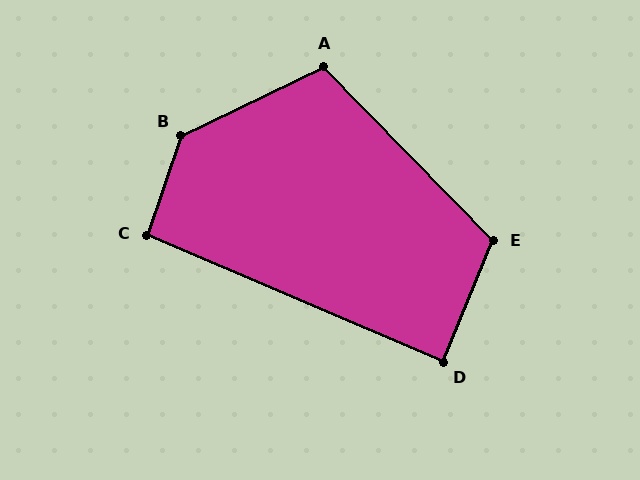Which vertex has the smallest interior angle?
D, at approximately 89 degrees.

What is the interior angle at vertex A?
Approximately 108 degrees (obtuse).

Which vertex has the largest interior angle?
B, at approximately 135 degrees.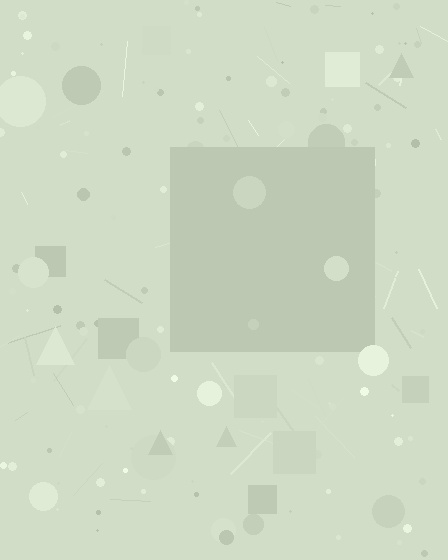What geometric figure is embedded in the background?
A square is embedded in the background.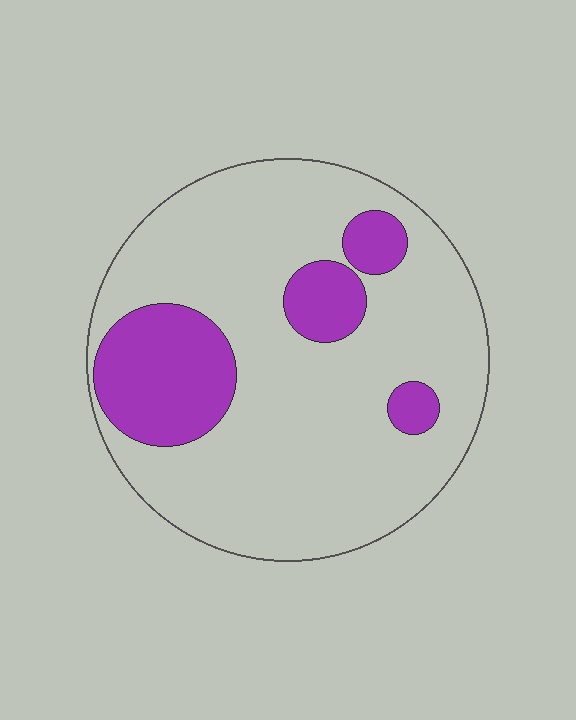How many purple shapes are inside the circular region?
4.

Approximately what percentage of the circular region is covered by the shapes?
Approximately 20%.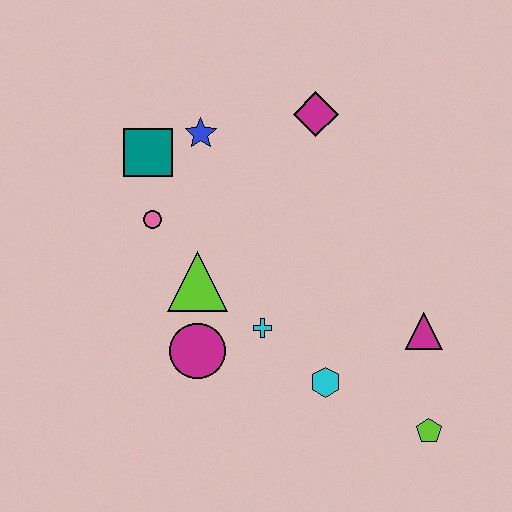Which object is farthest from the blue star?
The lime pentagon is farthest from the blue star.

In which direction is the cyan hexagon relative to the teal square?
The cyan hexagon is below the teal square.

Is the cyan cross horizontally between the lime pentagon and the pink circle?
Yes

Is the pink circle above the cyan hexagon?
Yes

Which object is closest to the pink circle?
The teal square is closest to the pink circle.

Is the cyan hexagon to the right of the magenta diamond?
Yes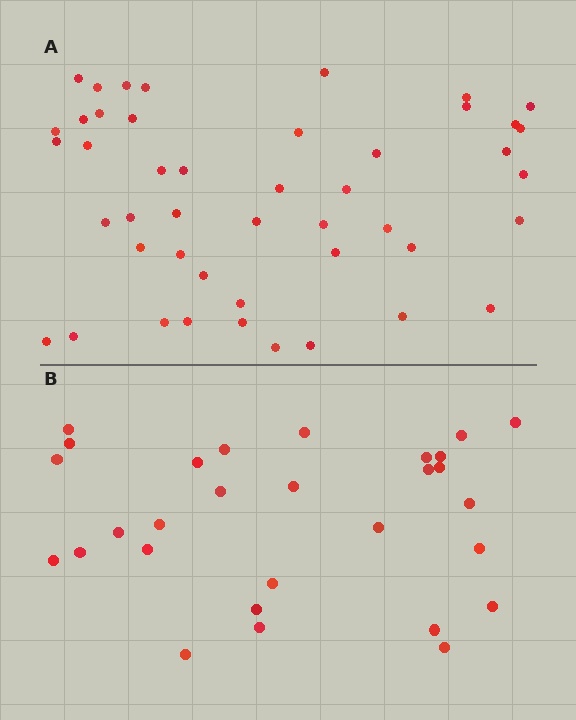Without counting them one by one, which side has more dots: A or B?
Region A (the top region) has more dots.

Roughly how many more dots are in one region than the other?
Region A has approximately 15 more dots than region B.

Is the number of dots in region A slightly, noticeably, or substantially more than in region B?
Region A has substantially more. The ratio is roughly 1.6 to 1.